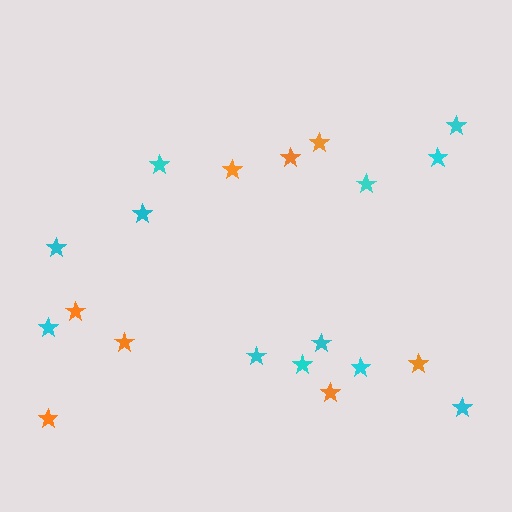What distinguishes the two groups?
There are 2 groups: one group of orange stars (8) and one group of cyan stars (12).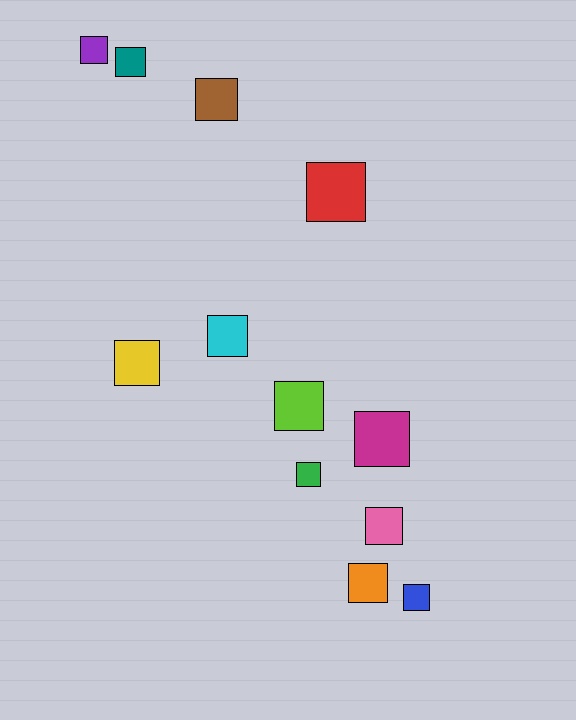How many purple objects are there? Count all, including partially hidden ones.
There is 1 purple object.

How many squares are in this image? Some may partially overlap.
There are 12 squares.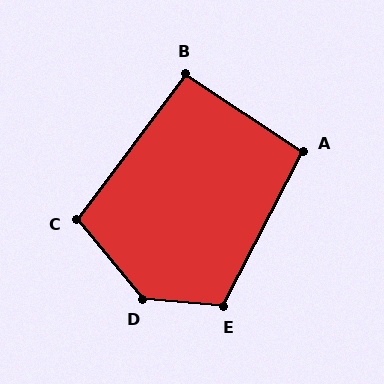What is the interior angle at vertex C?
Approximately 104 degrees (obtuse).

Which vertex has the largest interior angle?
D, at approximately 134 degrees.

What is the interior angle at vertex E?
Approximately 113 degrees (obtuse).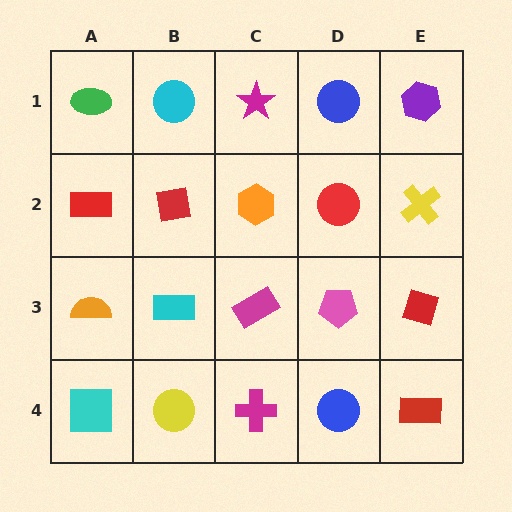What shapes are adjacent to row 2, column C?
A magenta star (row 1, column C), a magenta rectangle (row 3, column C), a red square (row 2, column B), a red circle (row 2, column D).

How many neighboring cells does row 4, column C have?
3.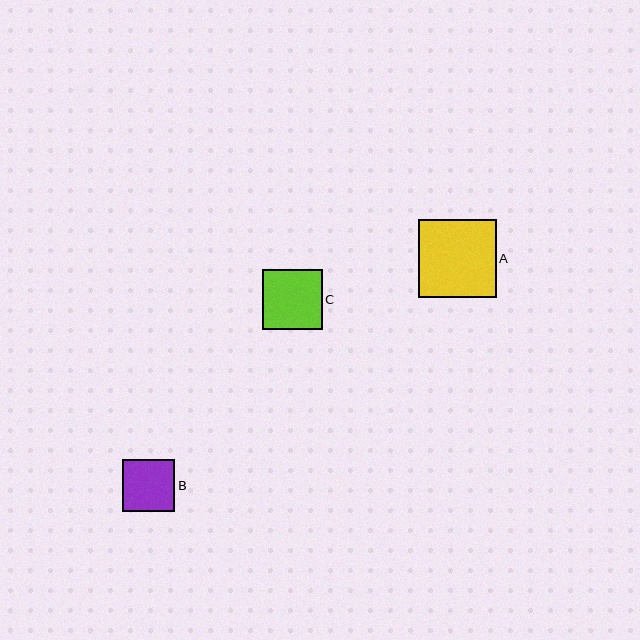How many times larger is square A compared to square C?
Square A is approximately 1.3 times the size of square C.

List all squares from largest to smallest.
From largest to smallest: A, C, B.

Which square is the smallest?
Square B is the smallest with a size of approximately 53 pixels.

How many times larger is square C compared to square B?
Square C is approximately 1.1 times the size of square B.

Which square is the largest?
Square A is the largest with a size of approximately 78 pixels.